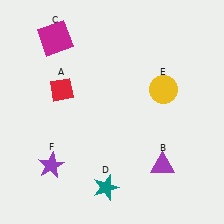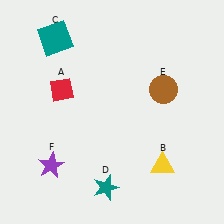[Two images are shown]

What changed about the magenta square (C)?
In Image 1, C is magenta. In Image 2, it changed to teal.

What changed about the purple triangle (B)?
In Image 1, B is purple. In Image 2, it changed to yellow.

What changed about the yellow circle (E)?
In Image 1, E is yellow. In Image 2, it changed to brown.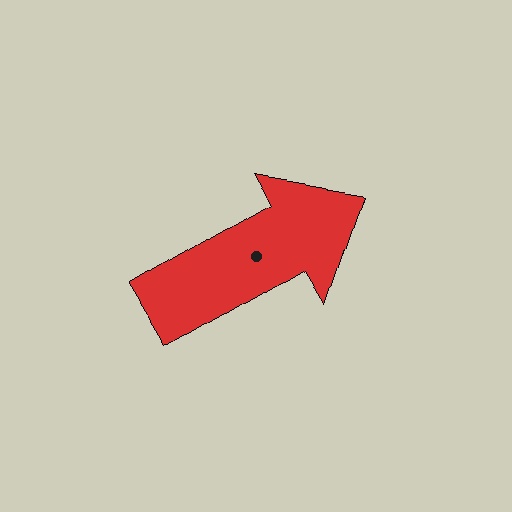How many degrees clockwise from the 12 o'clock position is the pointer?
Approximately 59 degrees.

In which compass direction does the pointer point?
Northeast.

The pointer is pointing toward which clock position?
Roughly 2 o'clock.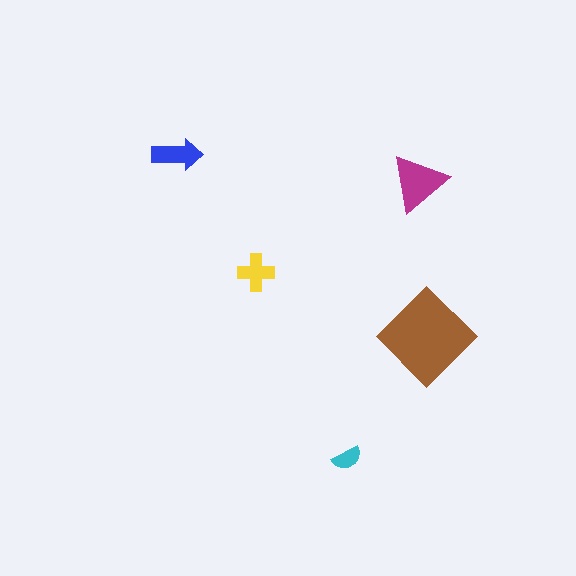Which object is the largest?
The brown diamond.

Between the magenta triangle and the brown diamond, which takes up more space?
The brown diamond.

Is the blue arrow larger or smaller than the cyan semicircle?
Larger.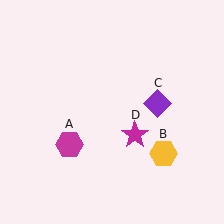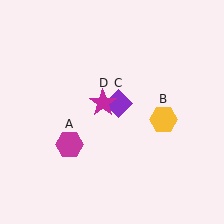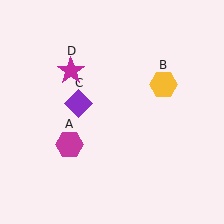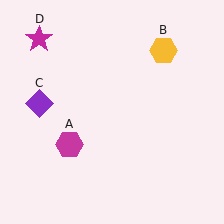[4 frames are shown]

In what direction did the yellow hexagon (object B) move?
The yellow hexagon (object B) moved up.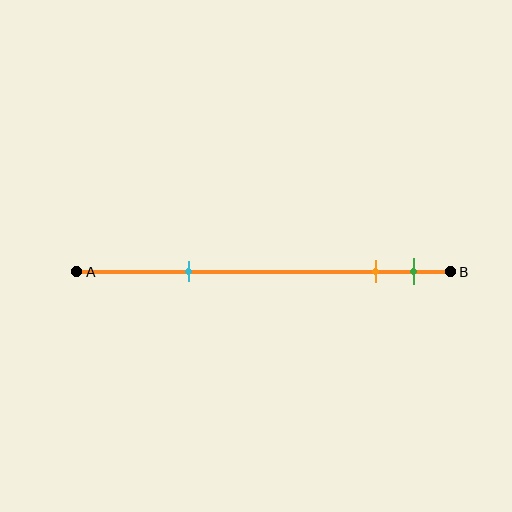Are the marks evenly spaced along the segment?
No, the marks are not evenly spaced.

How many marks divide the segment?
There are 3 marks dividing the segment.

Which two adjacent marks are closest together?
The orange and green marks are the closest adjacent pair.